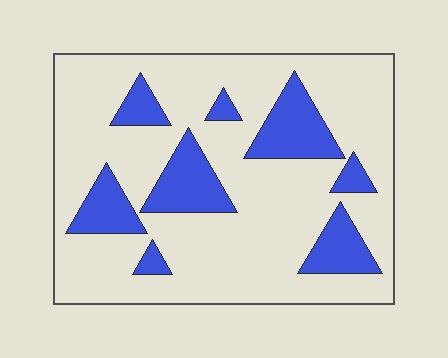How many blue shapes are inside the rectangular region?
8.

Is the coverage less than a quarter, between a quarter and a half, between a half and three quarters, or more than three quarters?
Less than a quarter.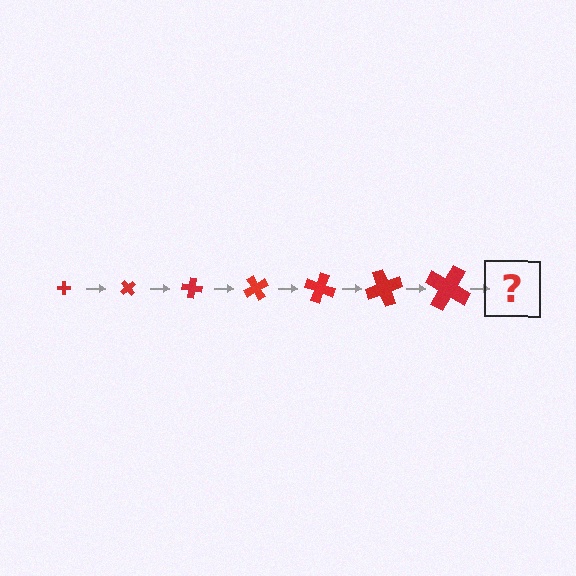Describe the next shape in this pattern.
It should be a cross, larger than the previous one and rotated 350 degrees from the start.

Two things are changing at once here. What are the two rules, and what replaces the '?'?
The two rules are that the cross grows larger each step and it rotates 50 degrees each step. The '?' should be a cross, larger than the previous one and rotated 350 degrees from the start.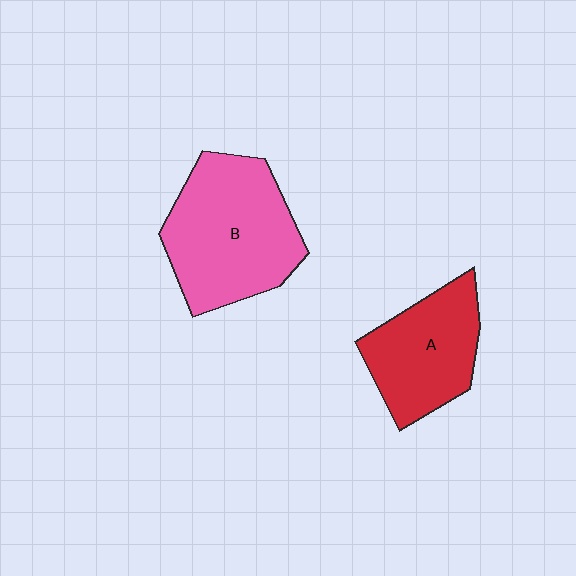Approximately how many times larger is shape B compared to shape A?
Approximately 1.4 times.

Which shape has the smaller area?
Shape A (red).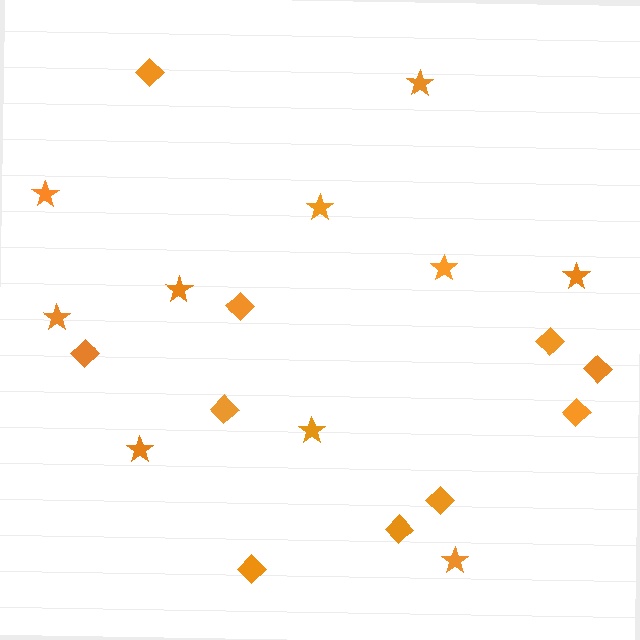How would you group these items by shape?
There are 2 groups: one group of diamonds (10) and one group of stars (10).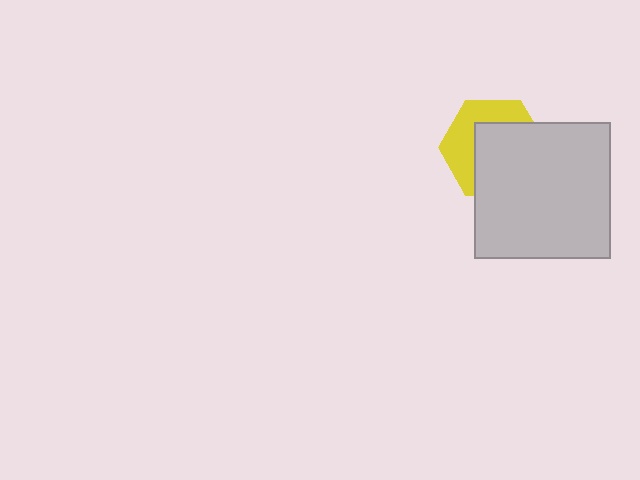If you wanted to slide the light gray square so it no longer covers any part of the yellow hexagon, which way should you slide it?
Slide it toward the lower-right — that is the most direct way to separate the two shapes.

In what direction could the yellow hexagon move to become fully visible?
The yellow hexagon could move toward the upper-left. That would shift it out from behind the light gray square entirely.